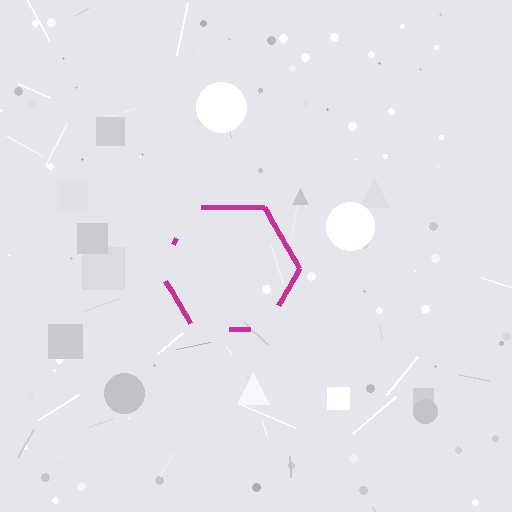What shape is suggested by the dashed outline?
The dashed outline suggests a hexagon.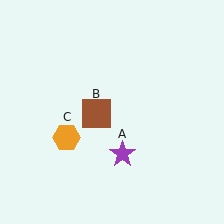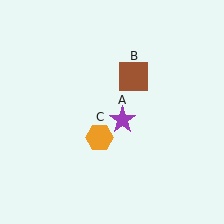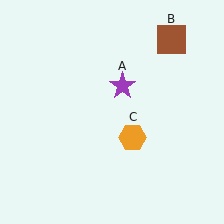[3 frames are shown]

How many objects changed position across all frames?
3 objects changed position: purple star (object A), brown square (object B), orange hexagon (object C).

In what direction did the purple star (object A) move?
The purple star (object A) moved up.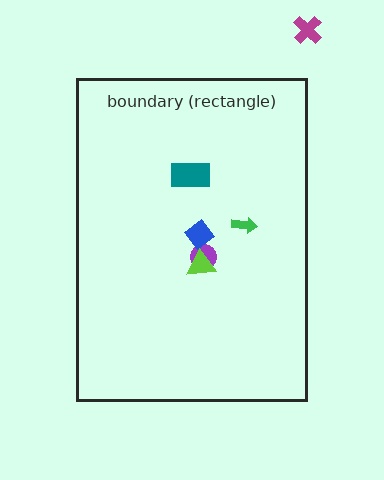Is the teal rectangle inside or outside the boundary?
Inside.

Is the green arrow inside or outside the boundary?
Inside.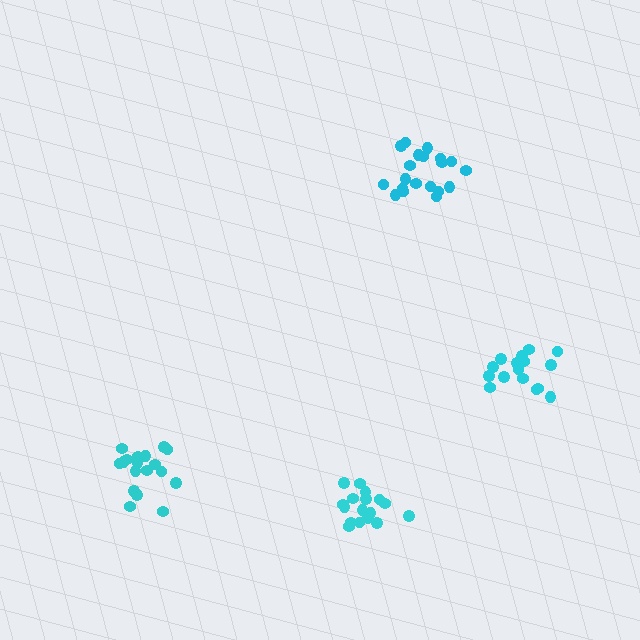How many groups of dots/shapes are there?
There are 4 groups.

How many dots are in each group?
Group 1: 20 dots, Group 2: 18 dots, Group 3: 17 dots, Group 4: 16 dots (71 total).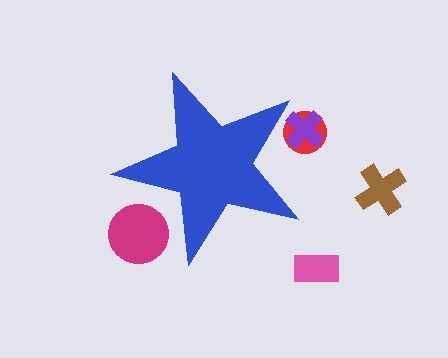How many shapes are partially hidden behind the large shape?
3 shapes are partially hidden.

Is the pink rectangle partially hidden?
No, the pink rectangle is fully visible.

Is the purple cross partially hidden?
Yes, the purple cross is partially hidden behind the blue star.